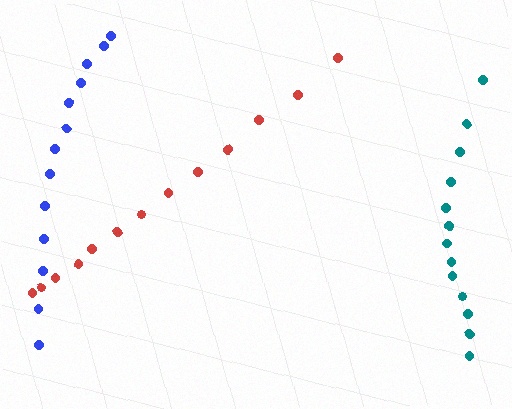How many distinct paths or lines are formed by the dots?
There are 3 distinct paths.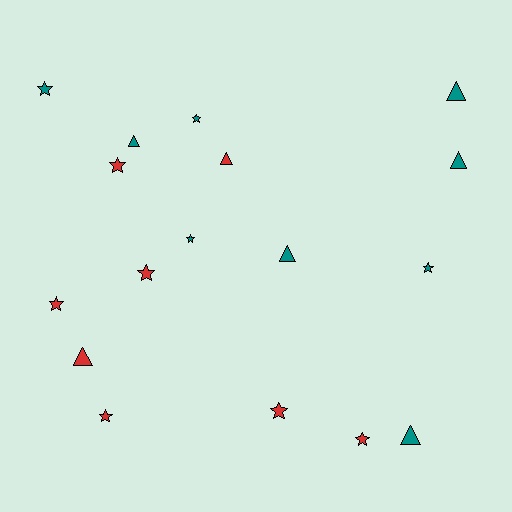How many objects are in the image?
There are 17 objects.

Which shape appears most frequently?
Star, with 10 objects.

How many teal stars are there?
There are 4 teal stars.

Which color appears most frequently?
Teal, with 9 objects.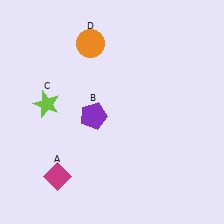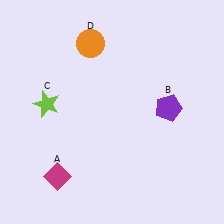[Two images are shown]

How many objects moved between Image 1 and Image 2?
1 object moved between the two images.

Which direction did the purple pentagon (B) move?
The purple pentagon (B) moved right.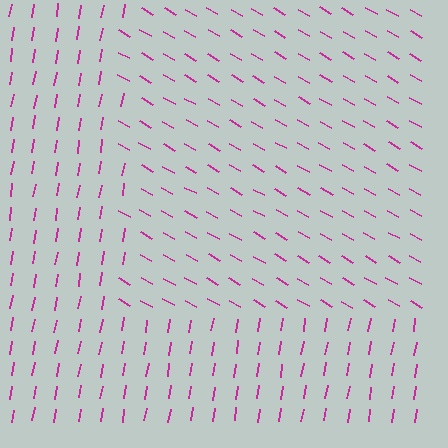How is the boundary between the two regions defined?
The boundary is defined purely by a change in line orientation (approximately 70 degrees difference). All lines are the same color and thickness.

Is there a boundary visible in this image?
Yes, there is a texture boundary formed by a change in line orientation.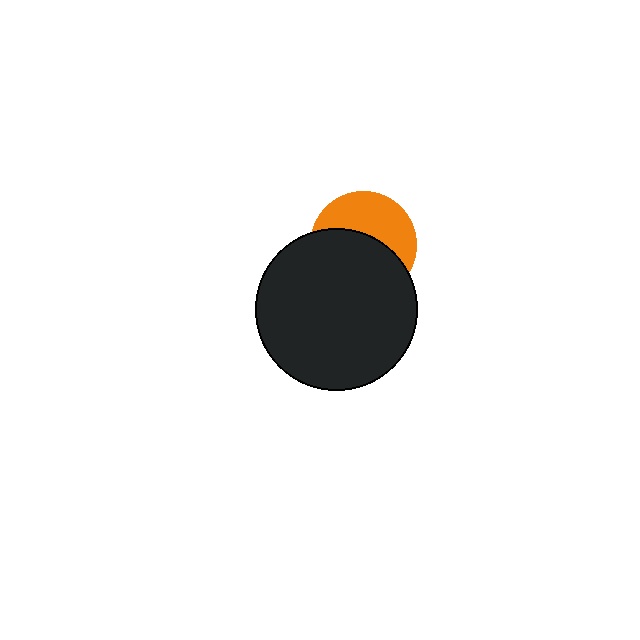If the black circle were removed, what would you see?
You would see the complete orange circle.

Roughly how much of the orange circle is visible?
A small part of it is visible (roughly 44%).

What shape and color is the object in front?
The object in front is a black circle.